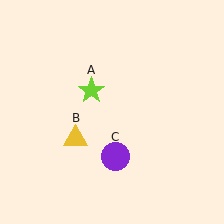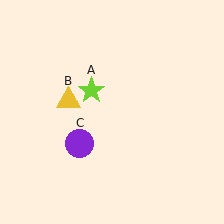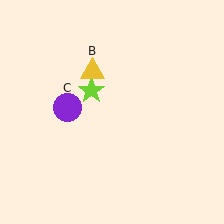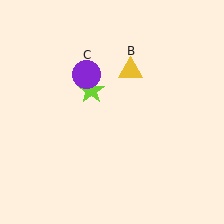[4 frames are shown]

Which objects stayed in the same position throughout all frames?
Lime star (object A) remained stationary.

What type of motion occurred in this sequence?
The yellow triangle (object B), purple circle (object C) rotated clockwise around the center of the scene.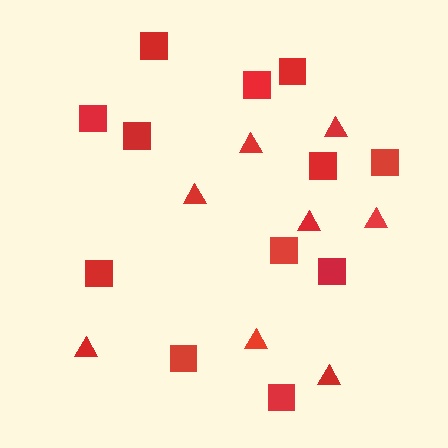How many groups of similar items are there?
There are 2 groups: one group of triangles (8) and one group of squares (12).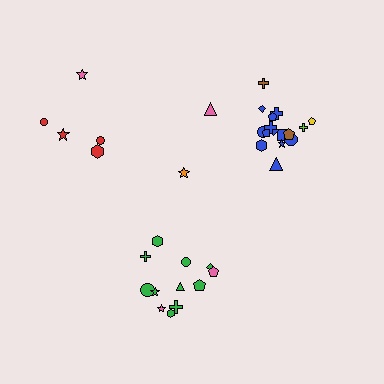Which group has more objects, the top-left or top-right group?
The top-right group.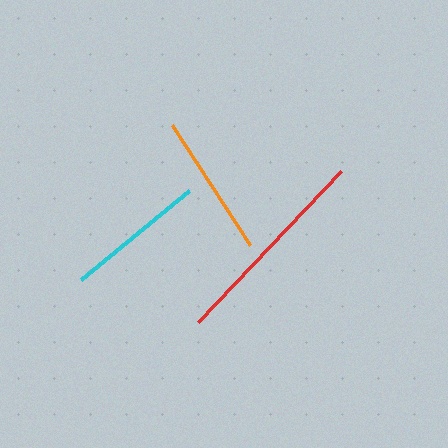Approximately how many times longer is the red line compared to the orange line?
The red line is approximately 1.4 times the length of the orange line.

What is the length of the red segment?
The red segment is approximately 207 pixels long.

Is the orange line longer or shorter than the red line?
The red line is longer than the orange line.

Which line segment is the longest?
The red line is the longest at approximately 207 pixels.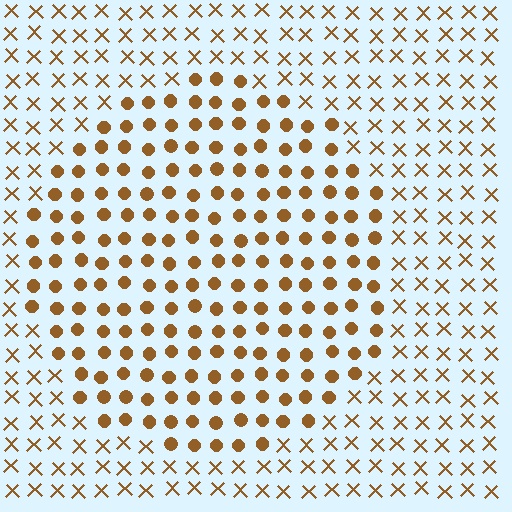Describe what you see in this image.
The image is filled with small brown elements arranged in a uniform grid. A circle-shaped region contains circles, while the surrounding area contains X marks. The boundary is defined purely by the change in element shape.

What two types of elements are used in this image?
The image uses circles inside the circle region and X marks outside it.